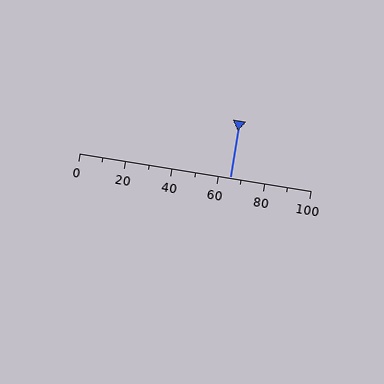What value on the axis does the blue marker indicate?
The marker indicates approximately 65.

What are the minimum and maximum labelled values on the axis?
The axis runs from 0 to 100.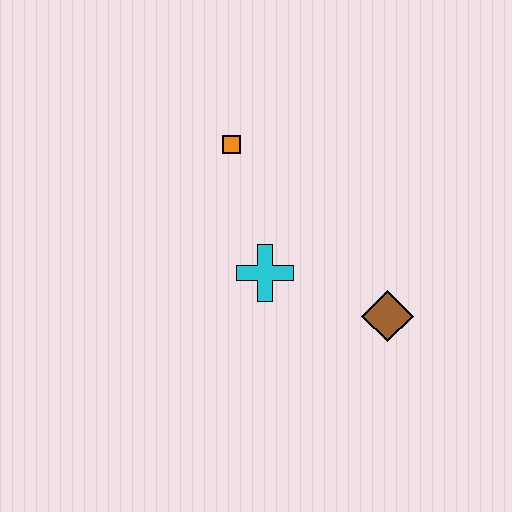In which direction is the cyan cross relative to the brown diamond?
The cyan cross is to the left of the brown diamond.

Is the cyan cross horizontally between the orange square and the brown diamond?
Yes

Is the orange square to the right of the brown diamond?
No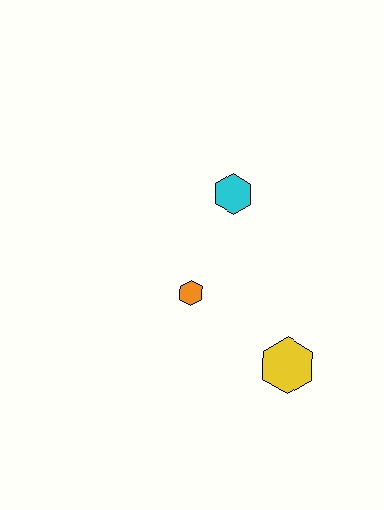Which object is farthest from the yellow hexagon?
The cyan hexagon is farthest from the yellow hexagon.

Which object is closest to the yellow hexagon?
The orange hexagon is closest to the yellow hexagon.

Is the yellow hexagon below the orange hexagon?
Yes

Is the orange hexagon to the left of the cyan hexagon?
Yes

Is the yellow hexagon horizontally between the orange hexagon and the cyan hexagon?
No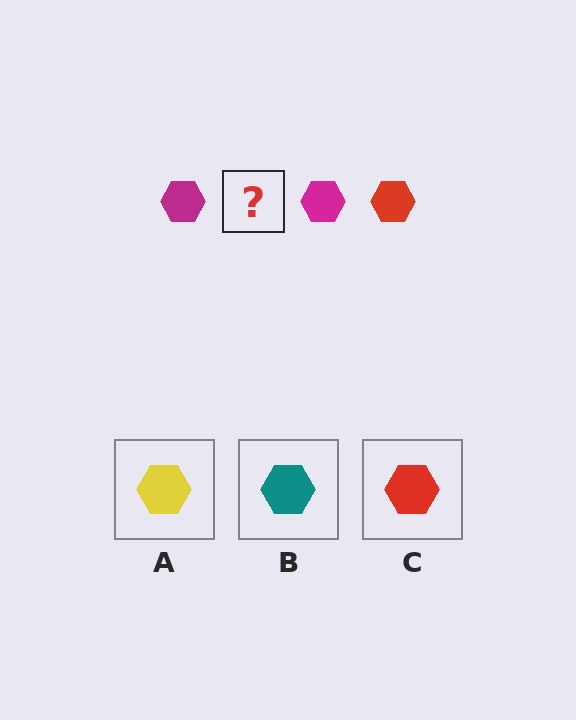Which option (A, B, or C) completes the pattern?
C.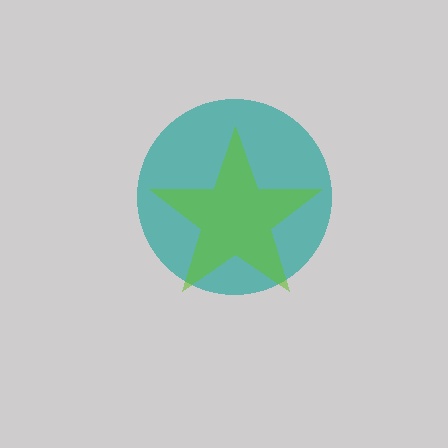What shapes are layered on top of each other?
The layered shapes are: a teal circle, a lime star.